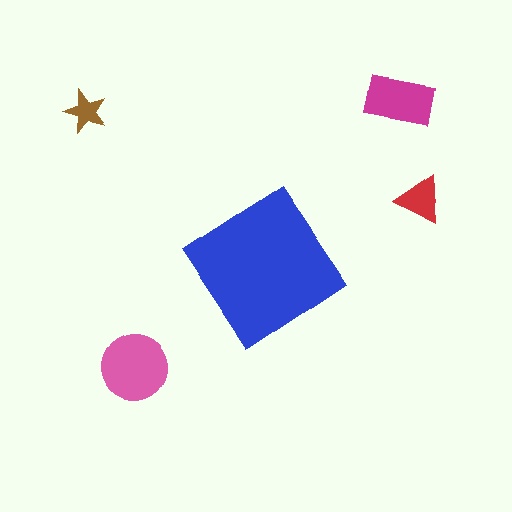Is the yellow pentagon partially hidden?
No, the yellow pentagon is fully visible.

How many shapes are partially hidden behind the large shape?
0 shapes are partially hidden.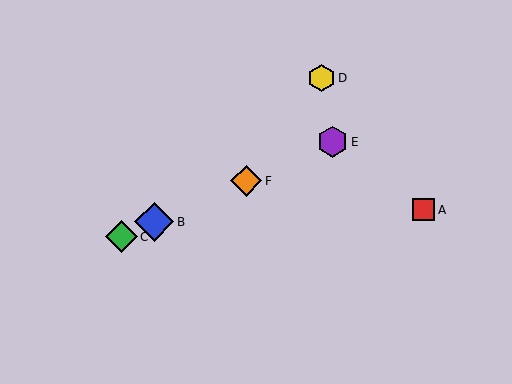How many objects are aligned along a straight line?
4 objects (B, C, E, F) are aligned along a straight line.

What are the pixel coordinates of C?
Object C is at (121, 237).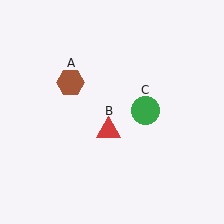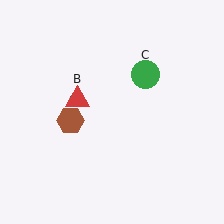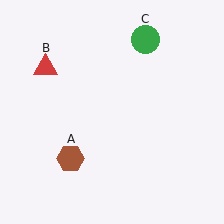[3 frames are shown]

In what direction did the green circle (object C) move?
The green circle (object C) moved up.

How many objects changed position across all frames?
3 objects changed position: brown hexagon (object A), red triangle (object B), green circle (object C).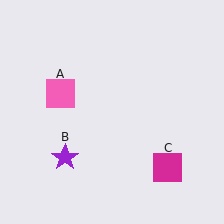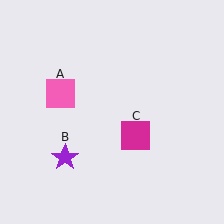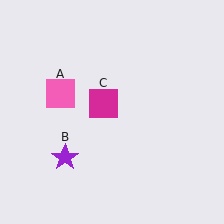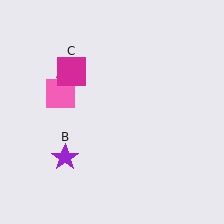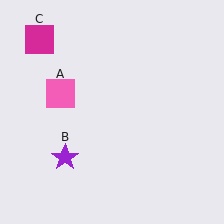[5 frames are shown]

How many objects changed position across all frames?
1 object changed position: magenta square (object C).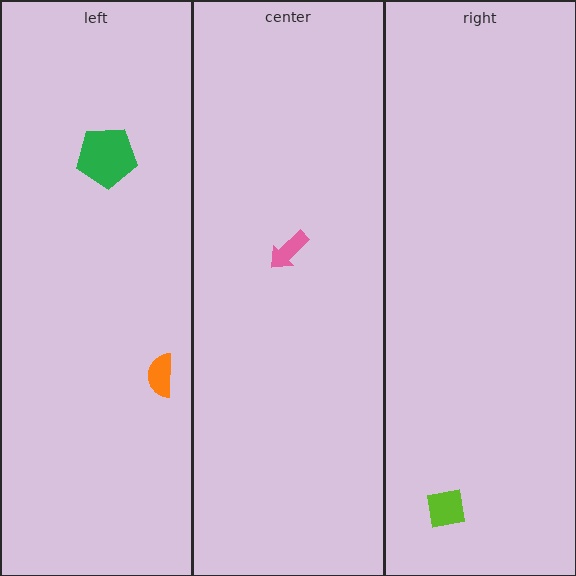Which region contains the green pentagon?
The left region.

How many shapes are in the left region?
2.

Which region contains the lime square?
The right region.